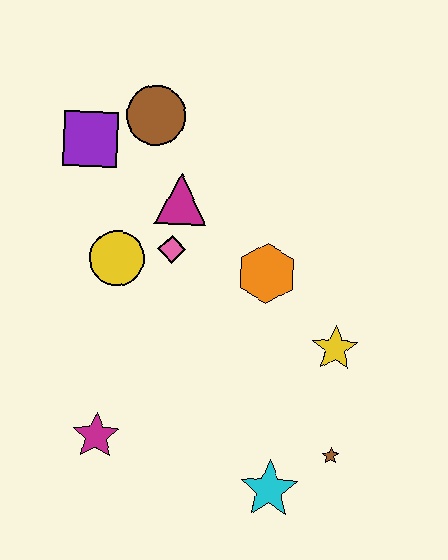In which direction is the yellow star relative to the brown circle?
The yellow star is below the brown circle.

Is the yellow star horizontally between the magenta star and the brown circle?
No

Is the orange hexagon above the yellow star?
Yes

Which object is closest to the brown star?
The cyan star is closest to the brown star.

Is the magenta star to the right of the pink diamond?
No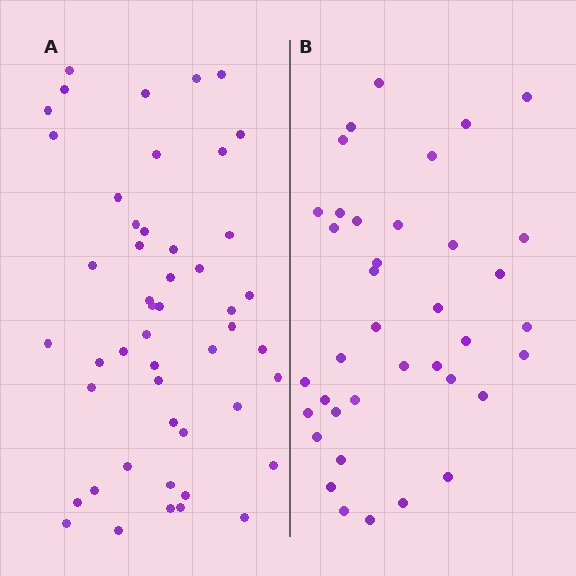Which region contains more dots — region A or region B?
Region A (the left region) has more dots.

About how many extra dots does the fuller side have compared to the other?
Region A has roughly 12 or so more dots than region B.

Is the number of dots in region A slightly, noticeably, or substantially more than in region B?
Region A has noticeably more, but not dramatically so. The ratio is roughly 1.3 to 1.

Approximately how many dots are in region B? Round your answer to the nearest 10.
About 40 dots. (The exact count is 38, which rounds to 40.)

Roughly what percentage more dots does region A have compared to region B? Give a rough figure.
About 30% more.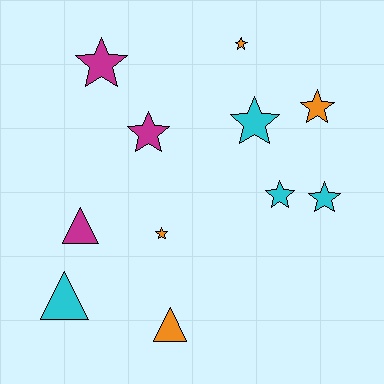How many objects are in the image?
There are 11 objects.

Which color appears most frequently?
Orange, with 4 objects.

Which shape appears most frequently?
Star, with 8 objects.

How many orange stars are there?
There are 3 orange stars.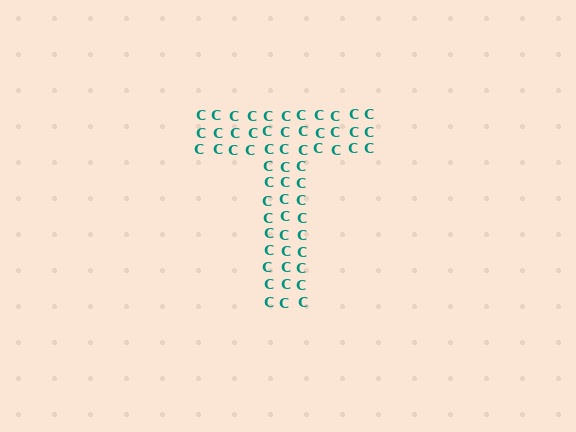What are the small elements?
The small elements are letter C's.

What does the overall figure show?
The overall figure shows the letter T.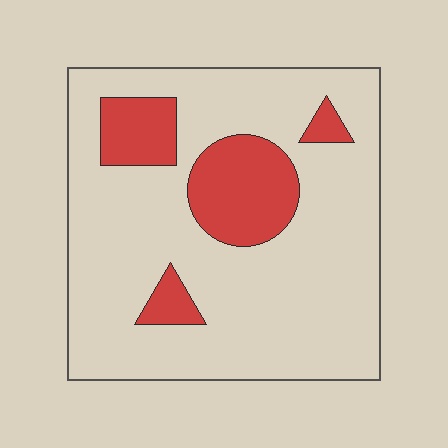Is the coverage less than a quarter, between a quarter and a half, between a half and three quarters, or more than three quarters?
Less than a quarter.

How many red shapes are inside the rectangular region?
4.